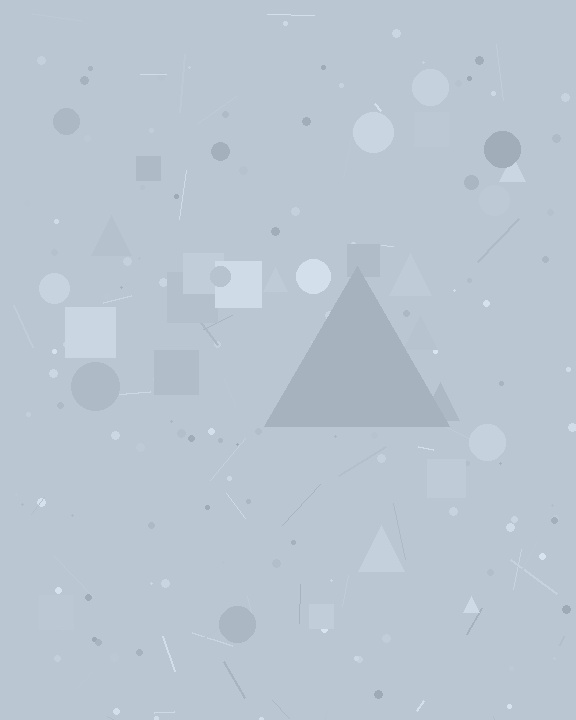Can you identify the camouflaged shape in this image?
The camouflaged shape is a triangle.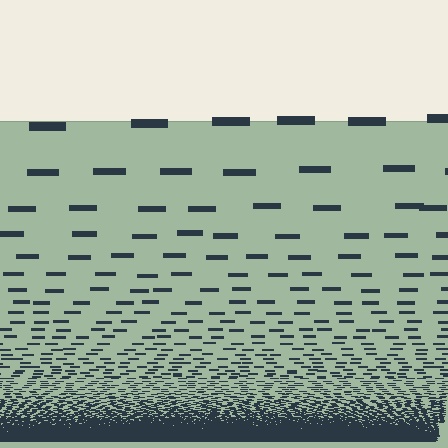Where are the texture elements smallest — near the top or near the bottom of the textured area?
Near the bottom.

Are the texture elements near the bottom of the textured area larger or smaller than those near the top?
Smaller. The gradient is inverted — elements near the bottom are smaller and denser.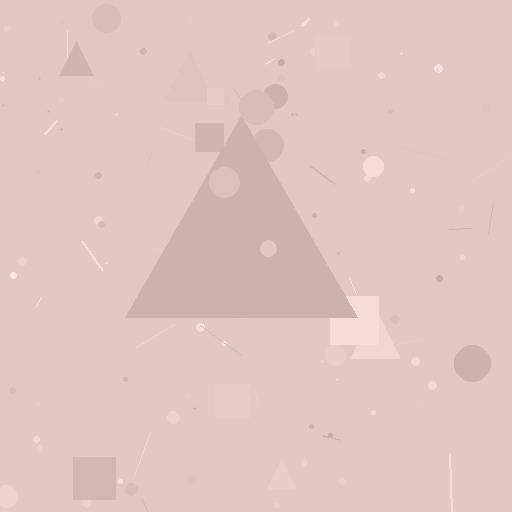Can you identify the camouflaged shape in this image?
The camouflaged shape is a triangle.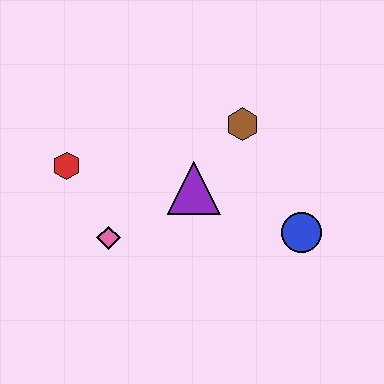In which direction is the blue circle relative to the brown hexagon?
The blue circle is below the brown hexagon.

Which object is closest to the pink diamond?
The red hexagon is closest to the pink diamond.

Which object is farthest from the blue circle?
The red hexagon is farthest from the blue circle.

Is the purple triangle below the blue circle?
No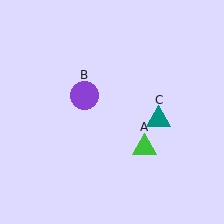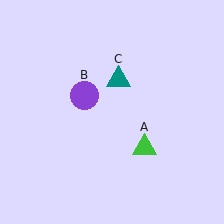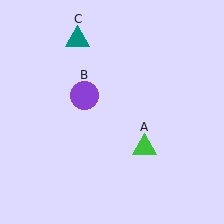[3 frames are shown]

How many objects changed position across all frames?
1 object changed position: teal triangle (object C).